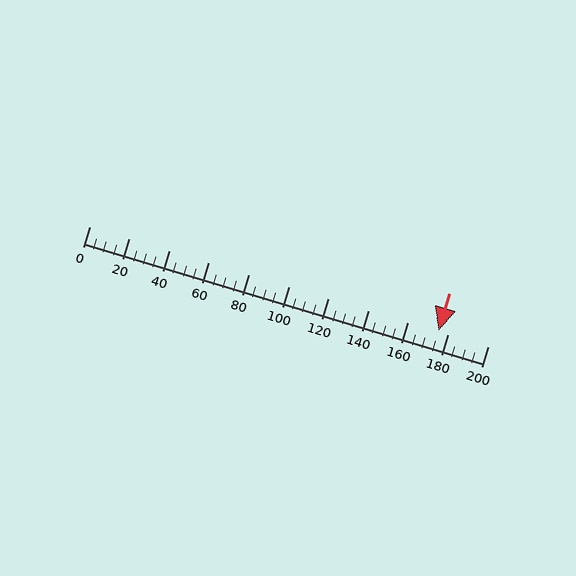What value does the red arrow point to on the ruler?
The red arrow points to approximately 175.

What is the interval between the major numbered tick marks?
The major tick marks are spaced 20 units apart.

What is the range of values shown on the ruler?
The ruler shows values from 0 to 200.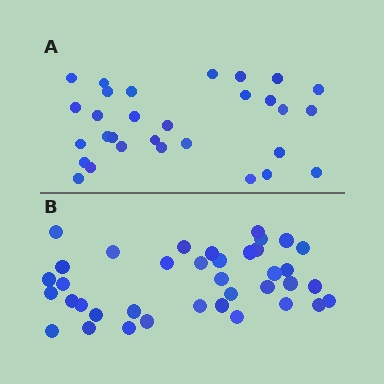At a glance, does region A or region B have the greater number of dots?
Region B (the bottom region) has more dots.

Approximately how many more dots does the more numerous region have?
Region B has roughly 8 or so more dots than region A.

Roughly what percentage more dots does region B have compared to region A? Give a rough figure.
About 25% more.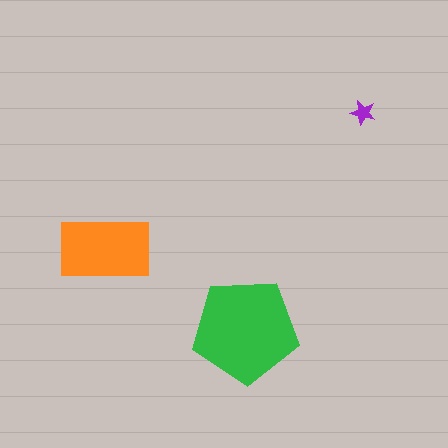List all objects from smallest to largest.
The purple star, the orange rectangle, the green pentagon.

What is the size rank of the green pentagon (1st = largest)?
1st.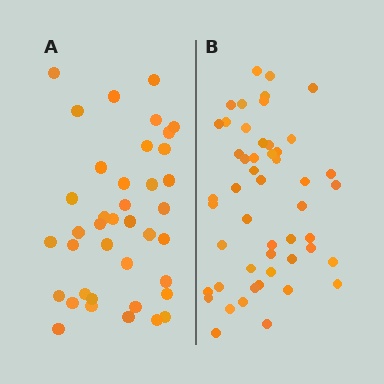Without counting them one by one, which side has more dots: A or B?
Region B (the right region) has more dots.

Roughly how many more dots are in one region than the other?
Region B has roughly 12 or so more dots than region A.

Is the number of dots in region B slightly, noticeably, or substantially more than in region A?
Region B has noticeably more, but not dramatically so. The ratio is roughly 1.3 to 1.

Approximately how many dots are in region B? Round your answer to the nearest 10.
About 50 dots.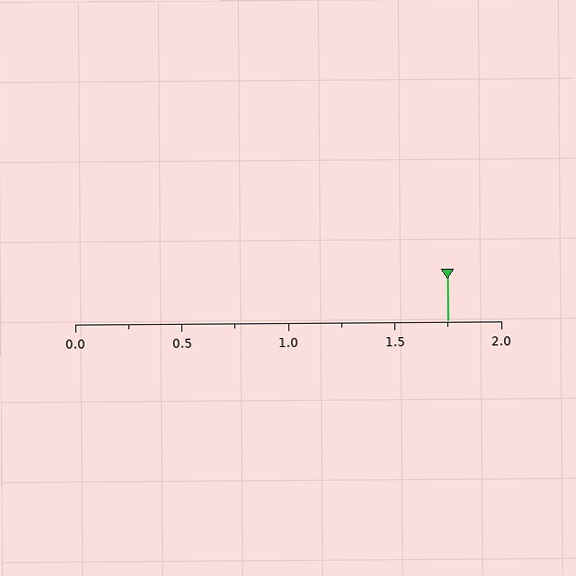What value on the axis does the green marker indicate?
The marker indicates approximately 1.75.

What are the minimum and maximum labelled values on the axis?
The axis runs from 0.0 to 2.0.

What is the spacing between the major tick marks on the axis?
The major ticks are spaced 0.5 apart.